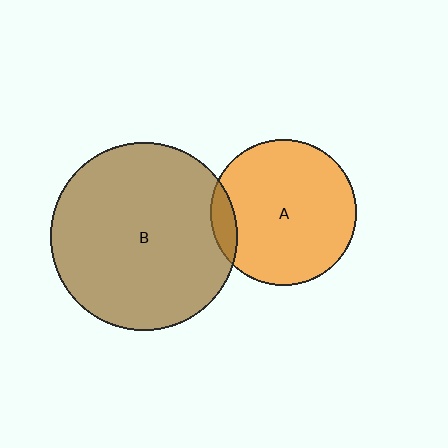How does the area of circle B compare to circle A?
Approximately 1.7 times.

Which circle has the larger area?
Circle B (brown).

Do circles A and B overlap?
Yes.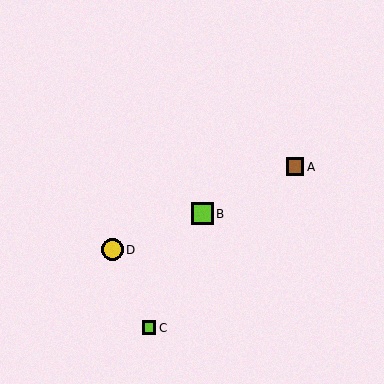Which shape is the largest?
The lime square (labeled B) is the largest.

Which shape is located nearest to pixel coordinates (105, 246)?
The yellow circle (labeled D) at (112, 250) is nearest to that location.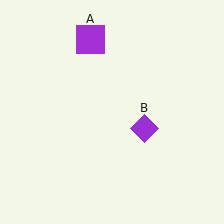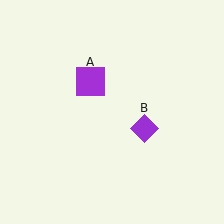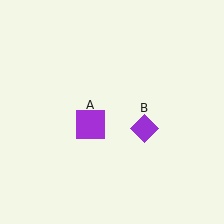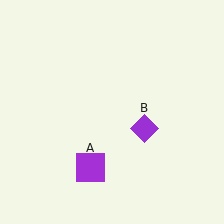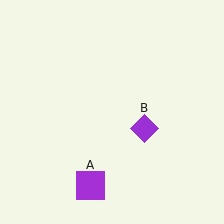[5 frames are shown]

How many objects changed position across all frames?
1 object changed position: purple square (object A).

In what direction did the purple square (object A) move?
The purple square (object A) moved down.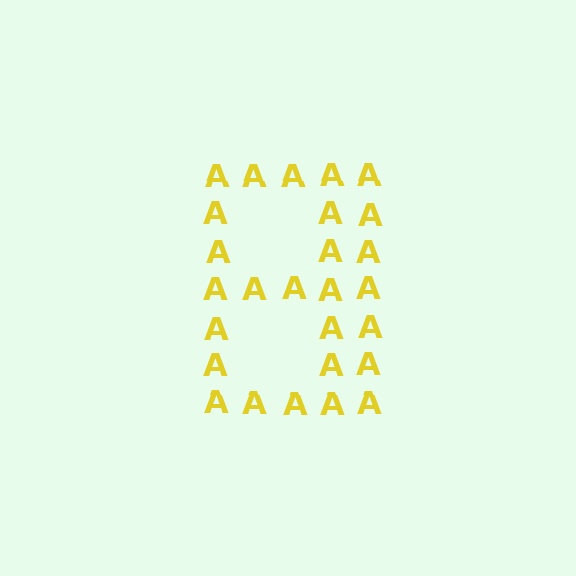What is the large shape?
The large shape is the letter B.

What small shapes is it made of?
It is made of small letter A's.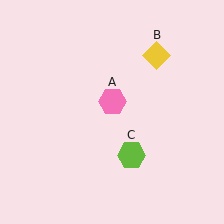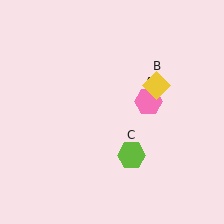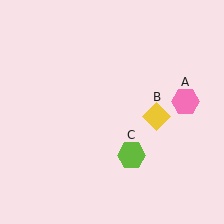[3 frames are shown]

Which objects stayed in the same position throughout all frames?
Lime hexagon (object C) remained stationary.